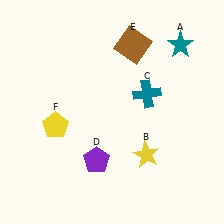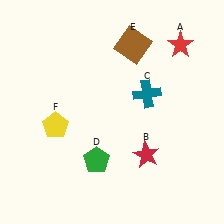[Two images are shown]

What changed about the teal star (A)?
In Image 1, A is teal. In Image 2, it changed to red.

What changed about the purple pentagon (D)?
In Image 1, D is purple. In Image 2, it changed to green.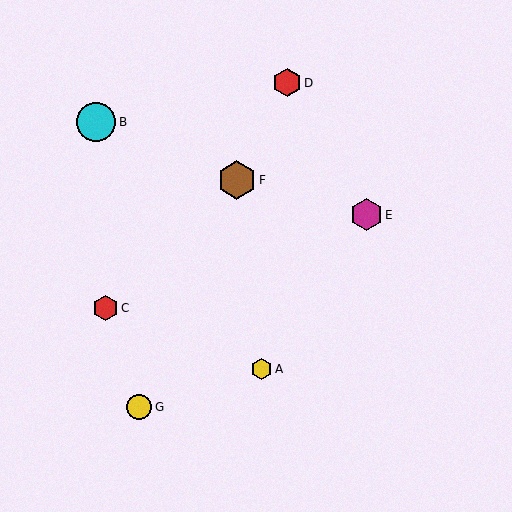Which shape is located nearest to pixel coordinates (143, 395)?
The yellow circle (labeled G) at (139, 407) is nearest to that location.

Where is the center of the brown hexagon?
The center of the brown hexagon is at (237, 180).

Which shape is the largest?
The cyan circle (labeled B) is the largest.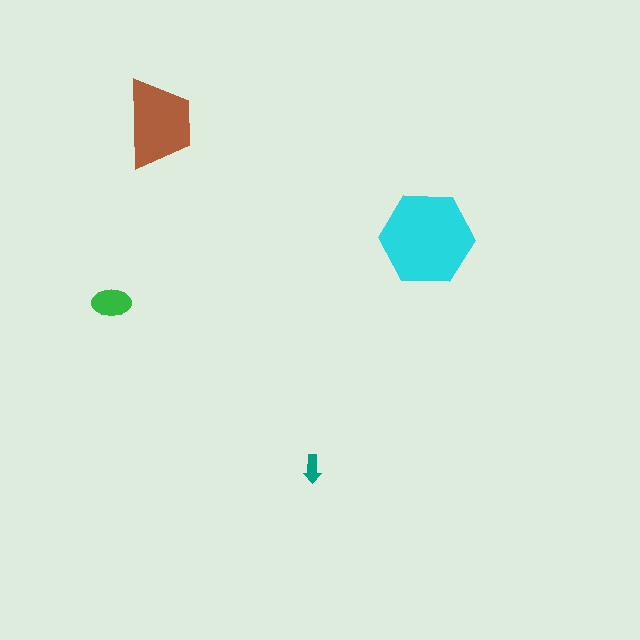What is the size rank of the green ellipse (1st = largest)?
3rd.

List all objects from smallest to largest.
The teal arrow, the green ellipse, the brown trapezoid, the cyan hexagon.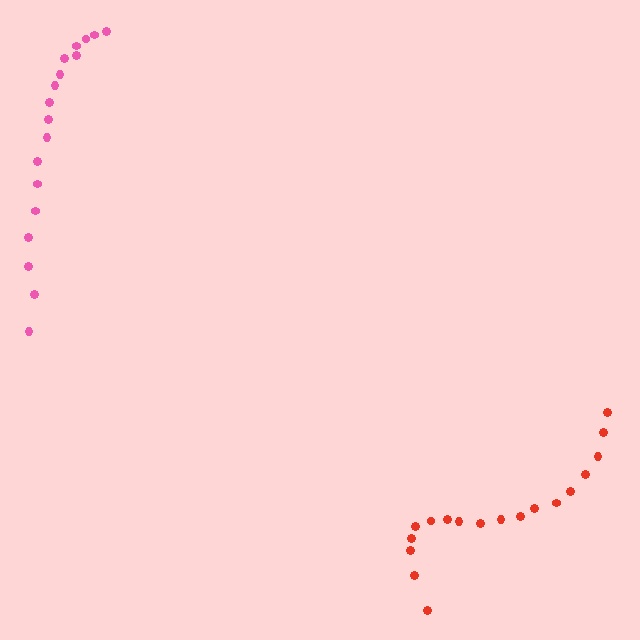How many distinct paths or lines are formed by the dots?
There are 2 distinct paths.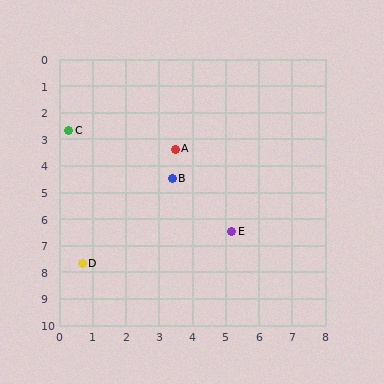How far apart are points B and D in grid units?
Points B and D are about 4.2 grid units apart.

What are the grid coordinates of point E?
Point E is at approximately (5.2, 6.5).